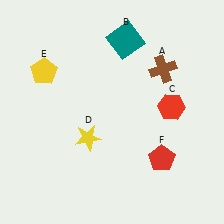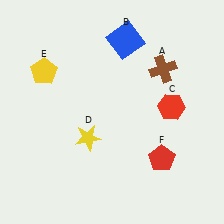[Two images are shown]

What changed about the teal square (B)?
In Image 1, B is teal. In Image 2, it changed to blue.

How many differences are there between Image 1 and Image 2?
There is 1 difference between the two images.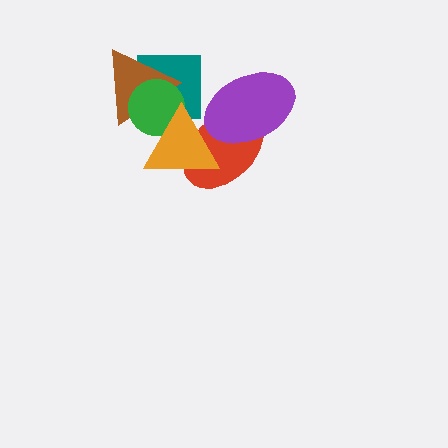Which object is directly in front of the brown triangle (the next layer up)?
The green circle is directly in front of the brown triangle.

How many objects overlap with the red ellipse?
2 objects overlap with the red ellipse.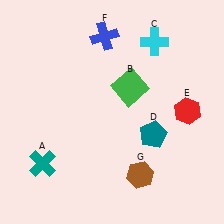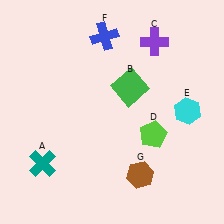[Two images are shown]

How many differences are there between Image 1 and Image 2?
There are 3 differences between the two images.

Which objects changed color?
C changed from cyan to purple. D changed from teal to lime. E changed from red to cyan.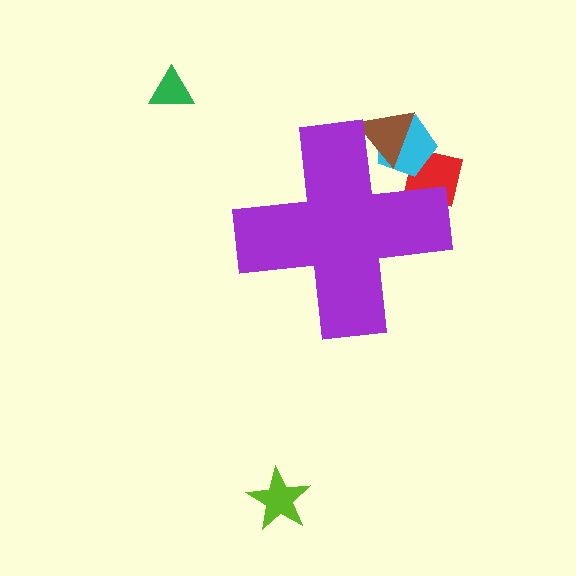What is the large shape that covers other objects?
A purple cross.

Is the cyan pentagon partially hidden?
Yes, the cyan pentagon is partially hidden behind the purple cross.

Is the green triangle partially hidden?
No, the green triangle is fully visible.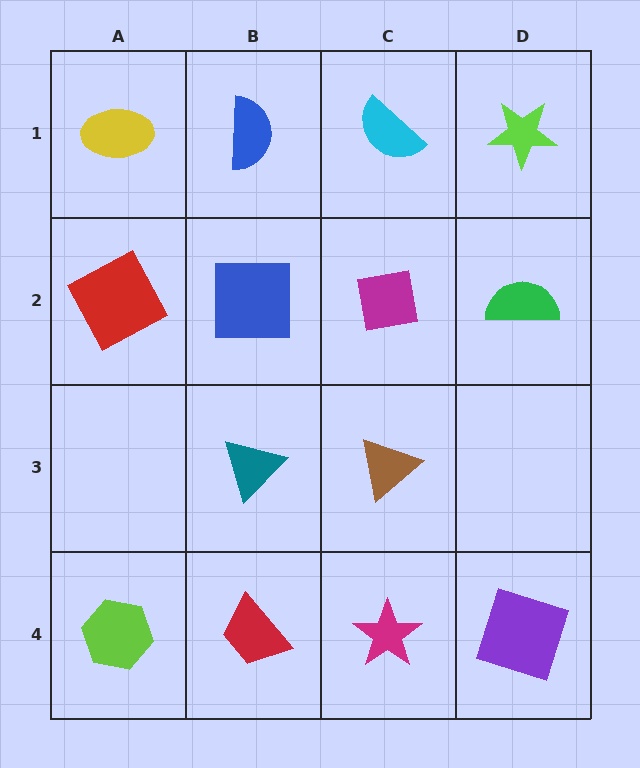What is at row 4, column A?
A lime hexagon.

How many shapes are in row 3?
2 shapes.